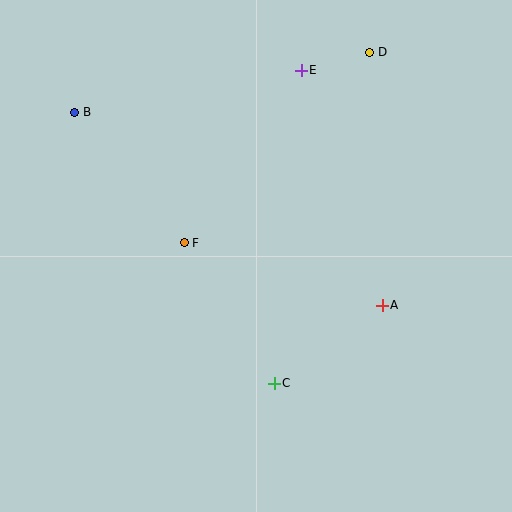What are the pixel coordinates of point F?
Point F is at (184, 243).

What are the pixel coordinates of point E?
Point E is at (301, 70).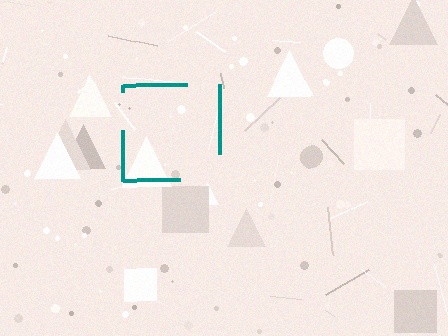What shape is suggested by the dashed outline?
The dashed outline suggests a square.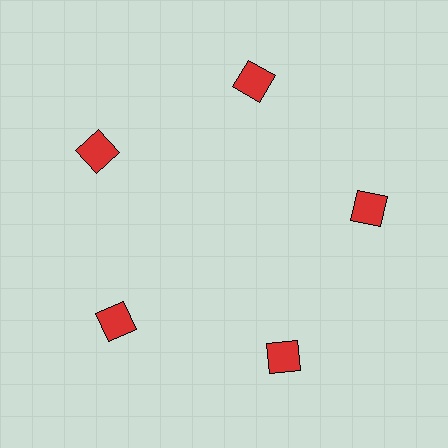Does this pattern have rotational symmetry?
Yes, this pattern has 5-fold rotational symmetry. It looks the same after rotating 72 degrees around the center.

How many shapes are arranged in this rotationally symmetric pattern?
There are 5 shapes, arranged in 5 groups of 1.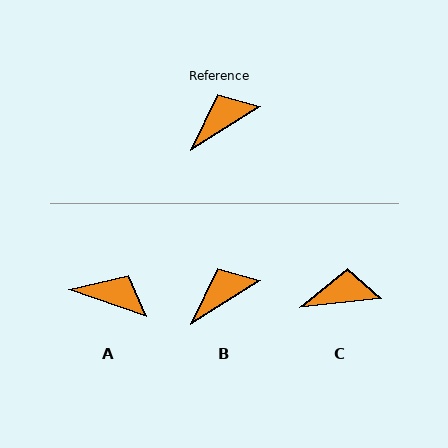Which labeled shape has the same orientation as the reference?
B.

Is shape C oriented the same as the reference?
No, it is off by about 25 degrees.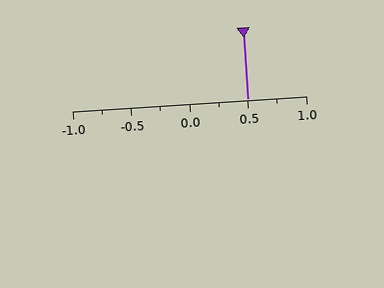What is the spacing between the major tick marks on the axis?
The major ticks are spaced 0.5 apart.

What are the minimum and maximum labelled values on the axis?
The axis runs from -1.0 to 1.0.